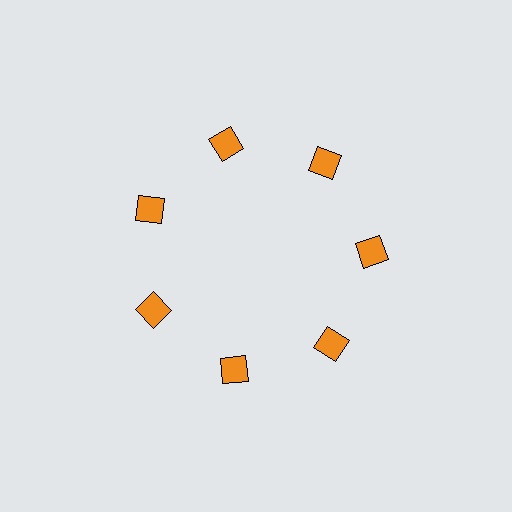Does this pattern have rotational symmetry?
Yes, this pattern has 7-fold rotational symmetry. It looks the same after rotating 51 degrees around the center.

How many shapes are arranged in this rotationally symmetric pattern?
There are 7 shapes, arranged in 7 groups of 1.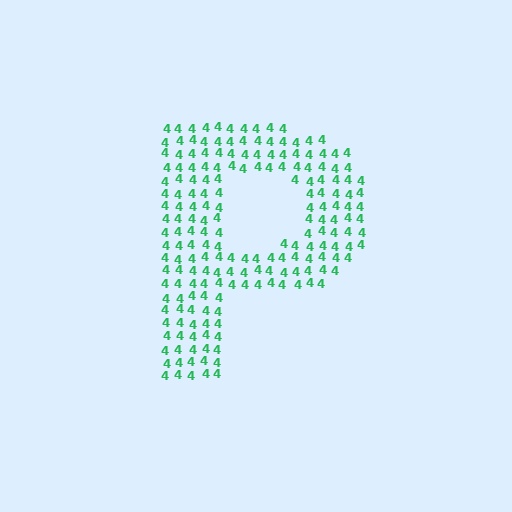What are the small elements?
The small elements are digit 4's.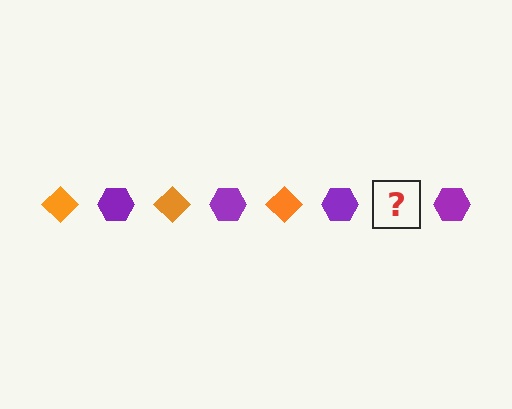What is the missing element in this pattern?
The missing element is an orange diamond.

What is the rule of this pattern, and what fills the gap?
The rule is that the pattern alternates between orange diamond and purple hexagon. The gap should be filled with an orange diamond.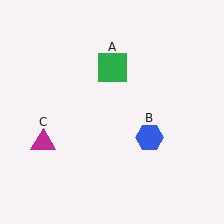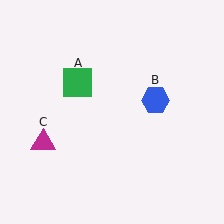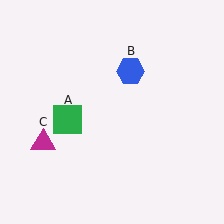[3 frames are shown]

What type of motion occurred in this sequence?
The green square (object A), blue hexagon (object B) rotated counterclockwise around the center of the scene.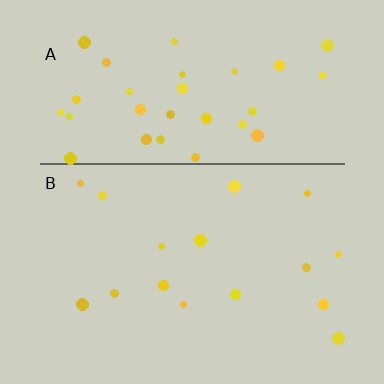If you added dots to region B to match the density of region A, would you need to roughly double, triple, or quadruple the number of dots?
Approximately double.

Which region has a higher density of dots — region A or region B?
A (the top).